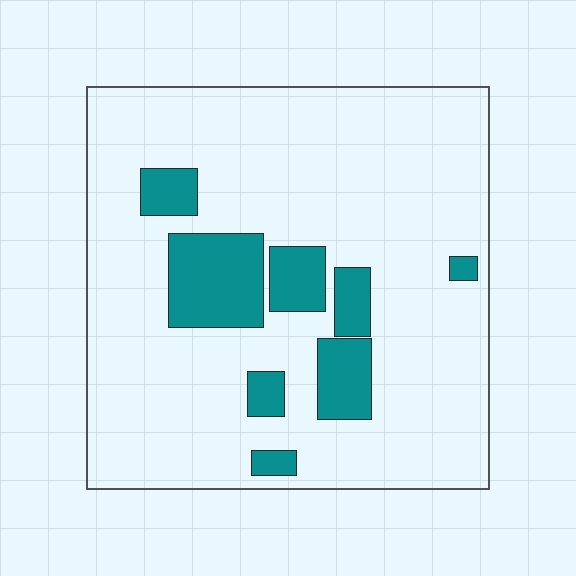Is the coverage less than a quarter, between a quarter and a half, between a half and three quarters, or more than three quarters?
Less than a quarter.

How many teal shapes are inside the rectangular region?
8.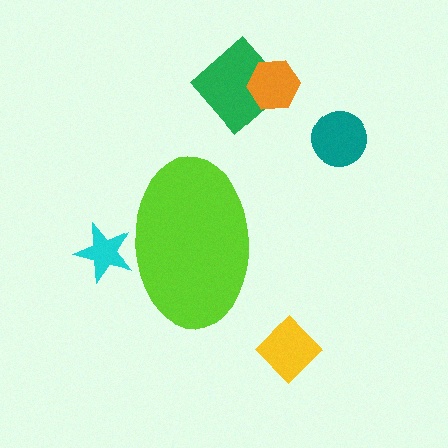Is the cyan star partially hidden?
Yes, the cyan star is partially hidden behind the lime ellipse.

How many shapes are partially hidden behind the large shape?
1 shape is partially hidden.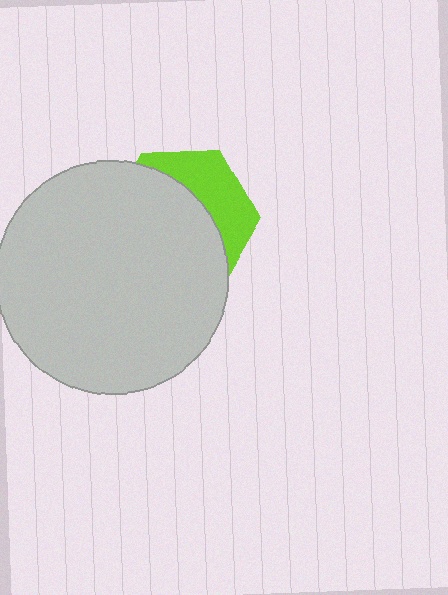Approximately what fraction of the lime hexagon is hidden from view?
Roughly 66% of the lime hexagon is hidden behind the light gray circle.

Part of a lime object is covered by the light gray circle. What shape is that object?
It is a hexagon.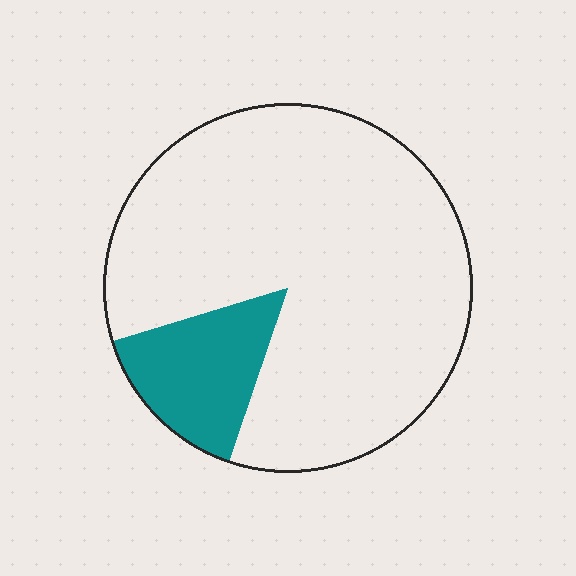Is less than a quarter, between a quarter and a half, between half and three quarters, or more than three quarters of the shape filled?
Less than a quarter.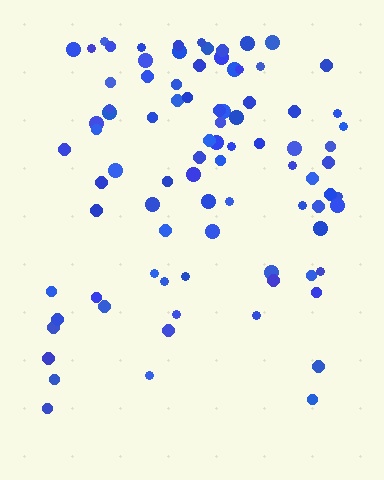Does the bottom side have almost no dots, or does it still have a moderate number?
Still a moderate number, just noticeably fewer than the top.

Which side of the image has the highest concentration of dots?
The top.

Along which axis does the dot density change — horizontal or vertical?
Vertical.